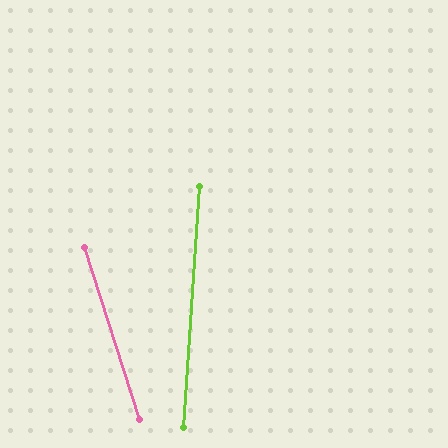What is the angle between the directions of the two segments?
Approximately 22 degrees.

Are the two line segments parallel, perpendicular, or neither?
Neither parallel nor perpendicular — they differ by about 22°.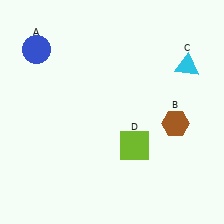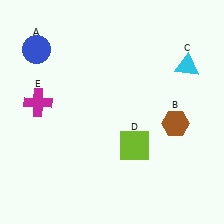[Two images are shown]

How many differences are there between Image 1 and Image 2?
There is 1 difference between the two images.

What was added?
A magenta cross (E) was added in Image 2.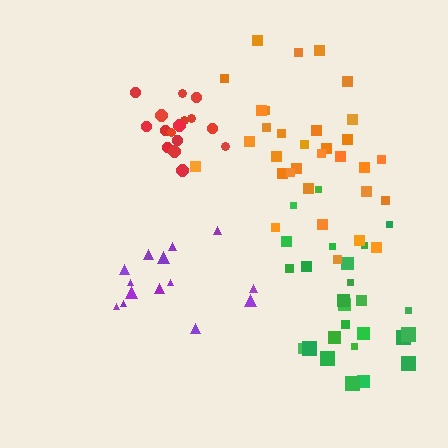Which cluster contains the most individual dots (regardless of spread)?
Orange (32).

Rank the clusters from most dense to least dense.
red, orange, purple, green.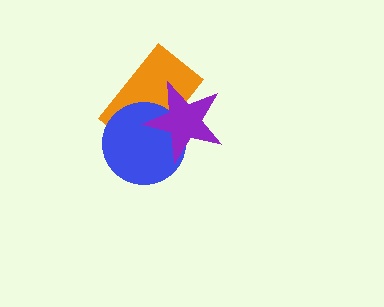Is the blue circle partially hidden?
Yes, it is partially covered by another shape.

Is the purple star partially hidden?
No, no other shape covers it.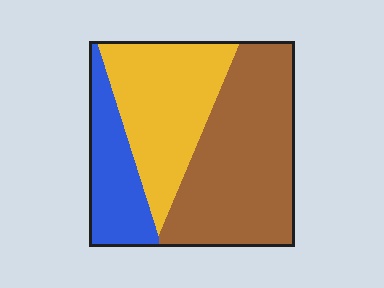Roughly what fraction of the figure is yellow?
Yellow takes up between a quarter and a half of the figure.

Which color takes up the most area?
Brown, at roughly 45%.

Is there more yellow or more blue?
Yellow.